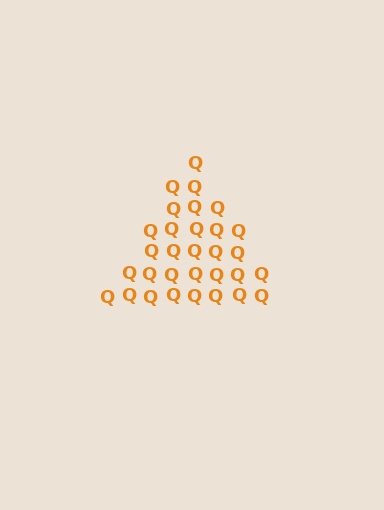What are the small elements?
The small elements are letter Q's.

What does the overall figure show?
The overall figure shows a triangle.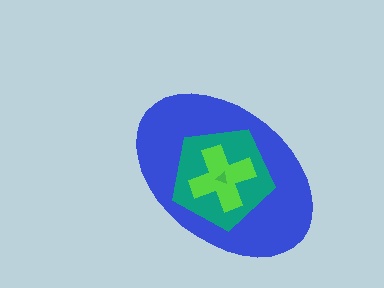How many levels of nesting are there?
4.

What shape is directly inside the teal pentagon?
The lime cross.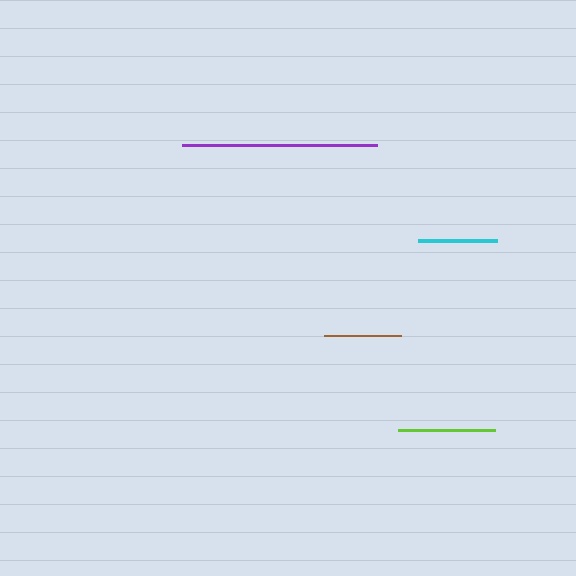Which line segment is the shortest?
The brown line is the shortest at approximately 77 pixels.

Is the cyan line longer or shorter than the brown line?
The cyan line is longer than the brown line.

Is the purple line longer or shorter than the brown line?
The purple line is longer than the brown line.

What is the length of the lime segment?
The lime segment is approximately 98 pixels long.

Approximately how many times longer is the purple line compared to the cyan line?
The purple line is approximately 2.4 times the length of the cyan line.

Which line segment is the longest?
The purple line is the longest at approximately 195 pixels.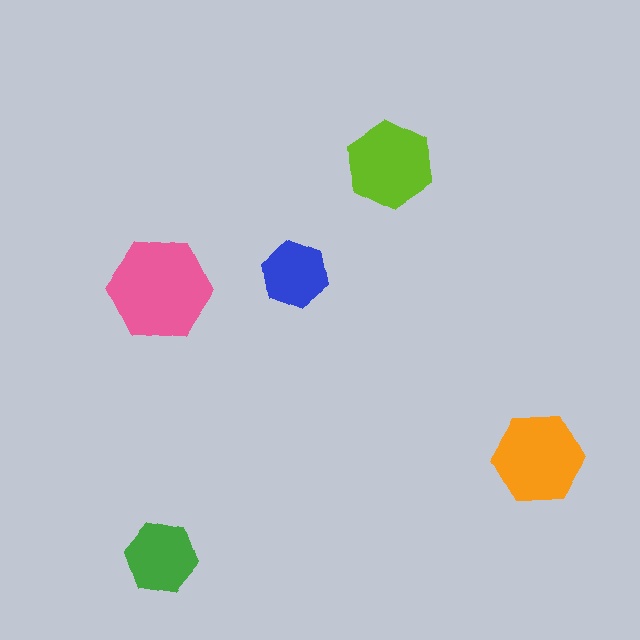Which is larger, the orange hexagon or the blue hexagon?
The orange one.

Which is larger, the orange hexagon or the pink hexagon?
The pink one.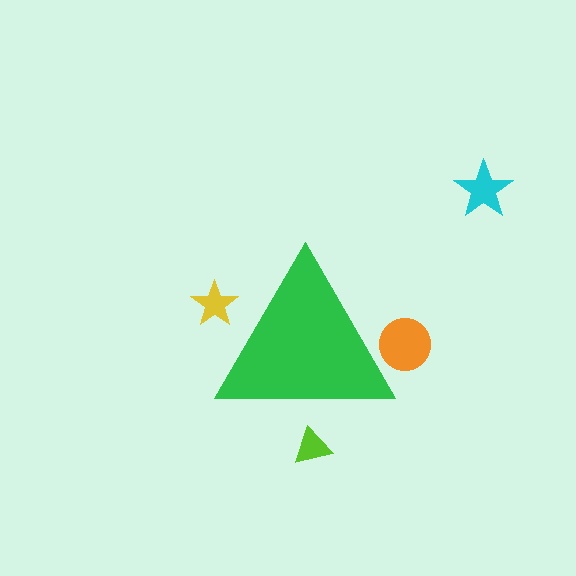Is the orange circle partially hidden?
Yes, the orange circle is partially hidden behind the green triangle.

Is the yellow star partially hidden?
Yes, the yellow star is partially hidden behind the green triangle.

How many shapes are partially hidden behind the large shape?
3 shapes are partially hidden.